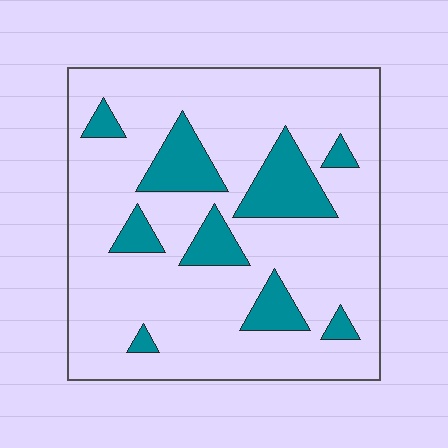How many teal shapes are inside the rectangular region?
9.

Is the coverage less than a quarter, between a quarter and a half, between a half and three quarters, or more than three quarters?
Less than a quarter.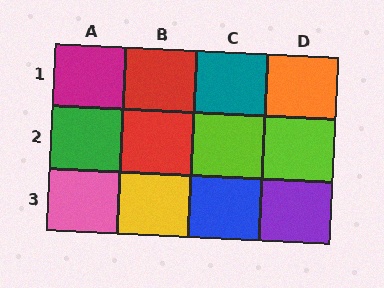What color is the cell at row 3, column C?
Blue.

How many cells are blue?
1 cell is blue.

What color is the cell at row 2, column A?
Green.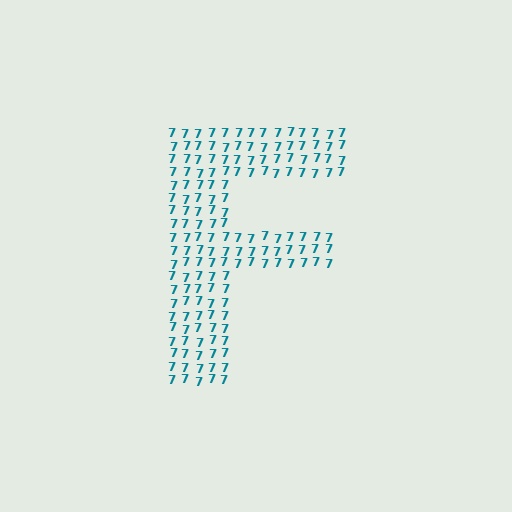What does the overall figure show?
The overall figure shows the letter F.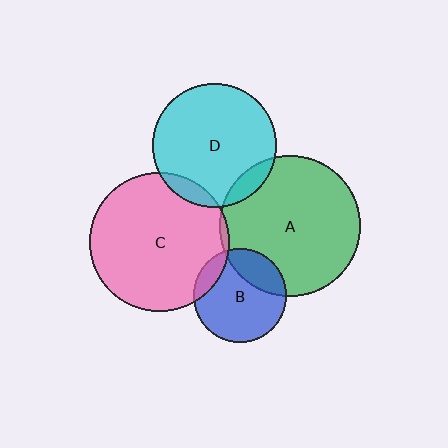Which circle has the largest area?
Circle A (green).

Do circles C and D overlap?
Yes.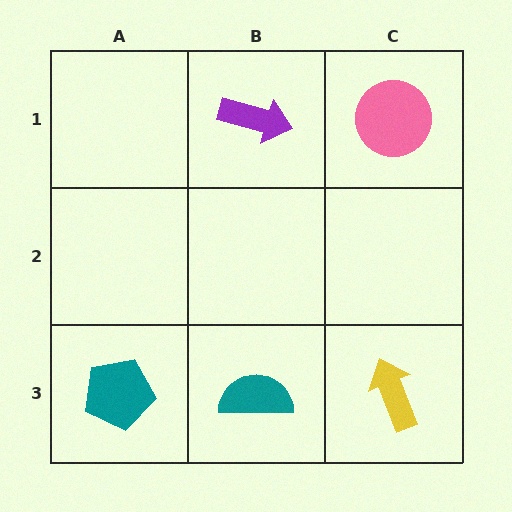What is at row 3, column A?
A teal pentagon.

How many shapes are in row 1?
2 shapes.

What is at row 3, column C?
A yellow arrow.